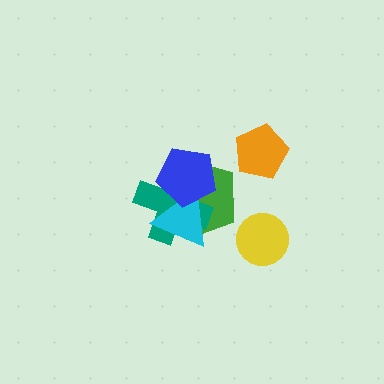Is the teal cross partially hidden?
Yes, it is partially covered by another shape.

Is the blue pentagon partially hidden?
No, no other shape covers it.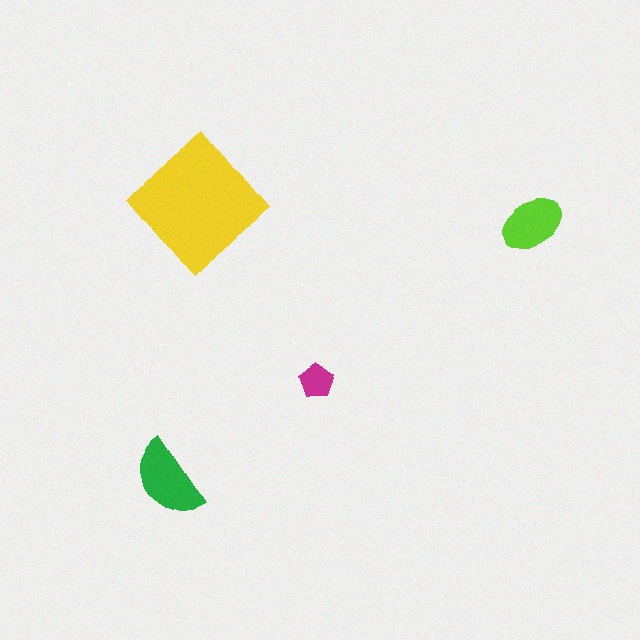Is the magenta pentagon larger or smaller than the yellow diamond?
Smaller.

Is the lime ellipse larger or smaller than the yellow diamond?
Smaller.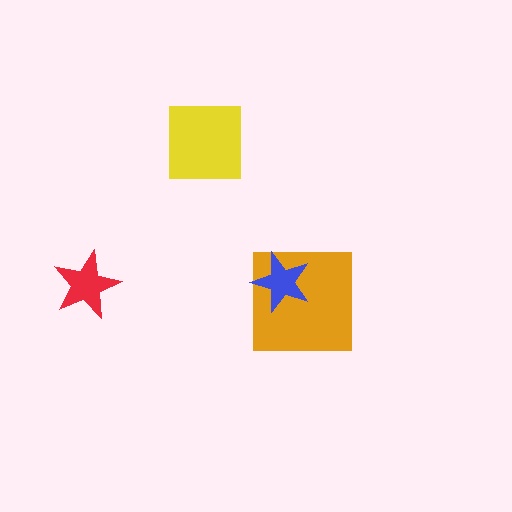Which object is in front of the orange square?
The blue star is in front of the orange square.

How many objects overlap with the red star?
0 objects overlap with the red star.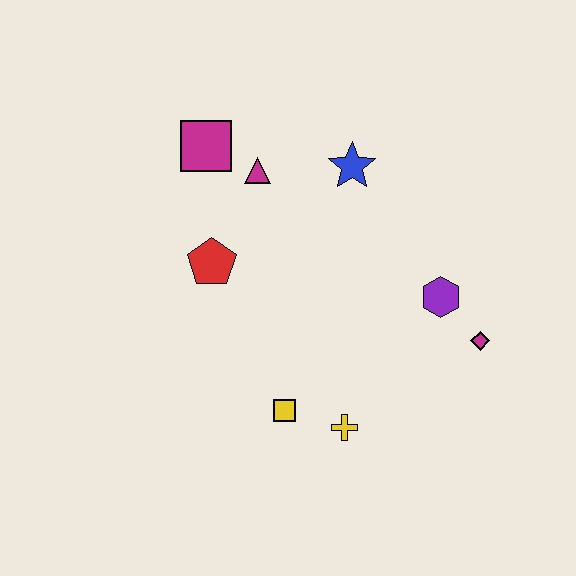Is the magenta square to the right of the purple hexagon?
No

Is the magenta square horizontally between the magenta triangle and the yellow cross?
No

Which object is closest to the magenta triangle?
The magenta square is closest to the magenta triangle.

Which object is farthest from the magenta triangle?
The magenta diamond is farthest from the magenta triangle.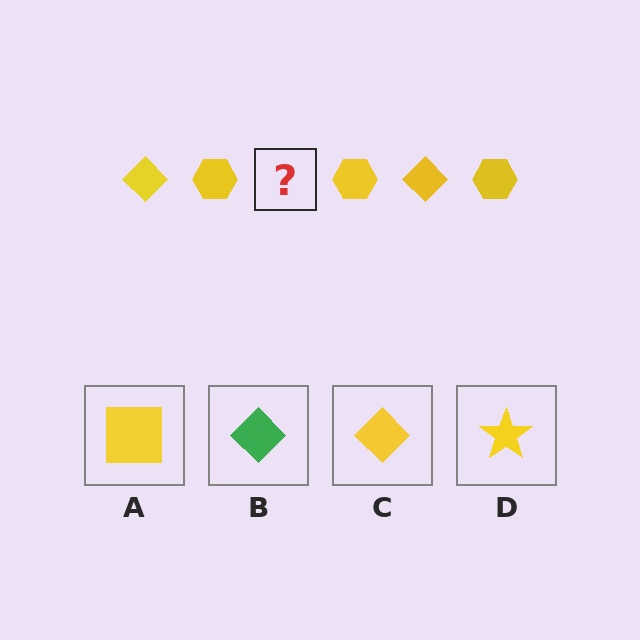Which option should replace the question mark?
Option C.